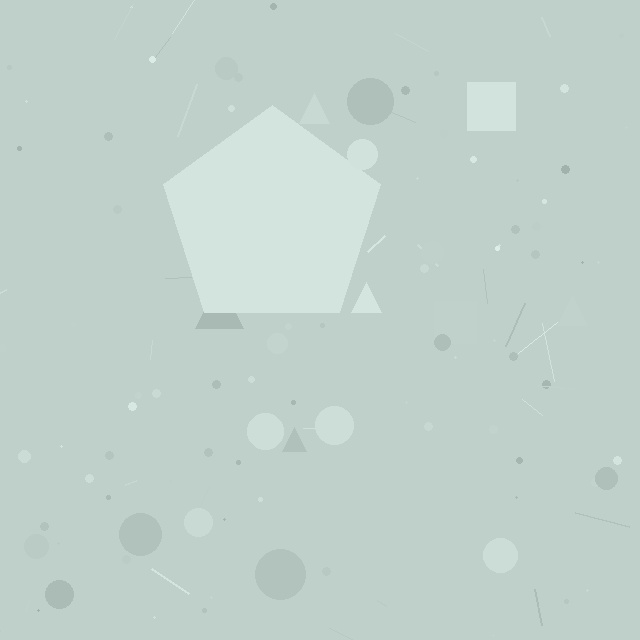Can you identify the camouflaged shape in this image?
The camouflaged shape is a pentagon.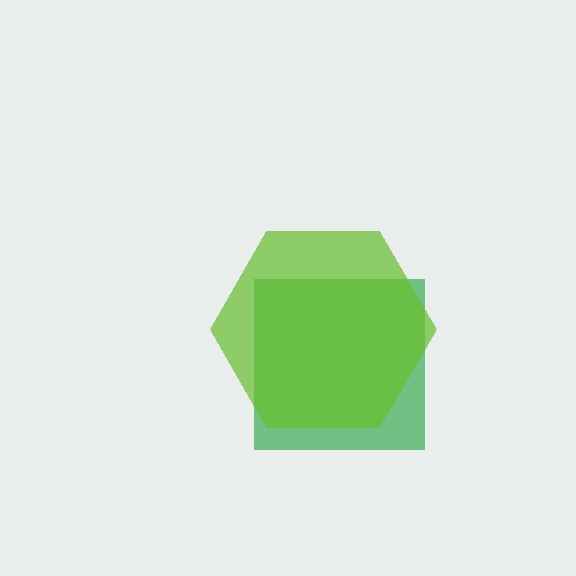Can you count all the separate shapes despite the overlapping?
Yes, there are 2 separate shapes.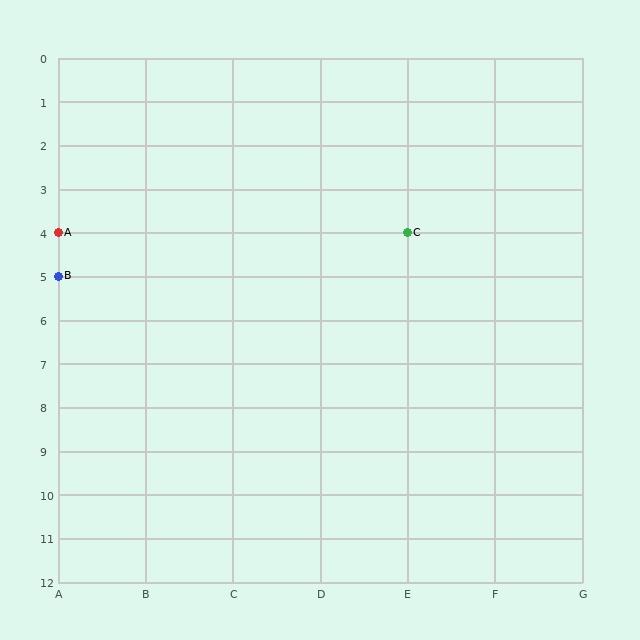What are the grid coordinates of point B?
Point B is at grid coordinates (A, 5).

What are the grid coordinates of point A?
Point A is at grid coordinates (A, 4).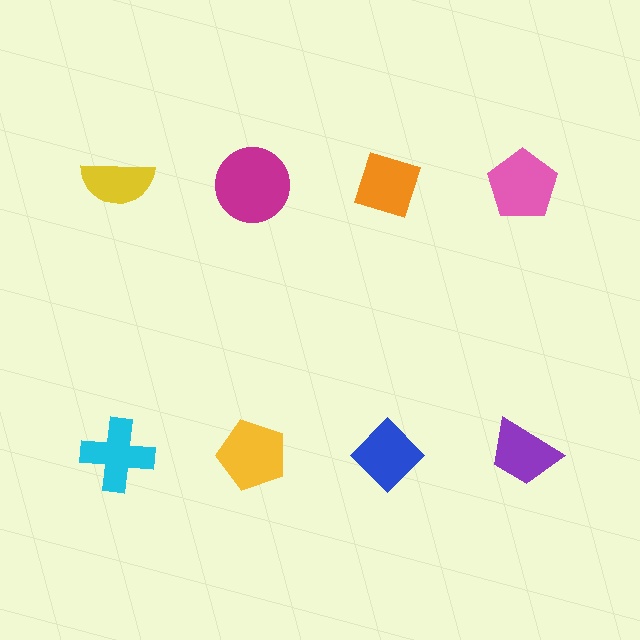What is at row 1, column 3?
An orange diamond.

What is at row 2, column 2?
A yellow pentagon.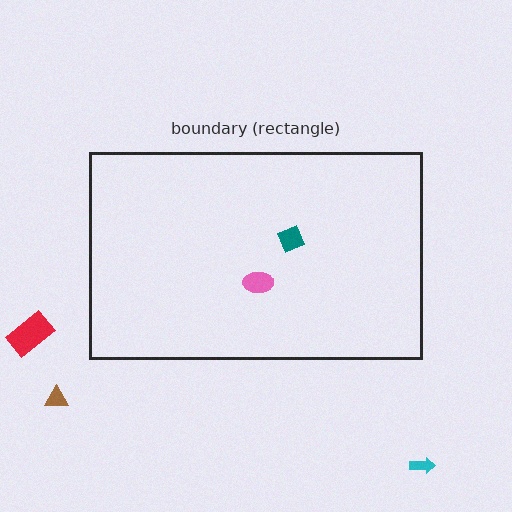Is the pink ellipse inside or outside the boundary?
Inside.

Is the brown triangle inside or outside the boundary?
Outside.